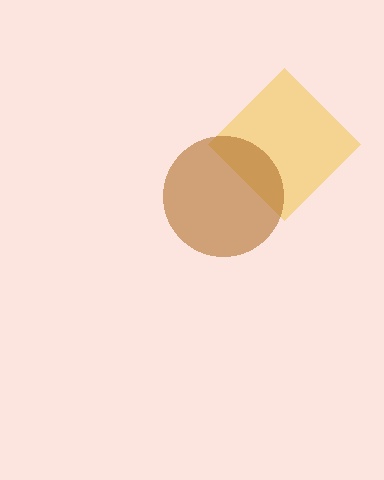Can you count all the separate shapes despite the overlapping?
Yes, there are 2 separate shapes.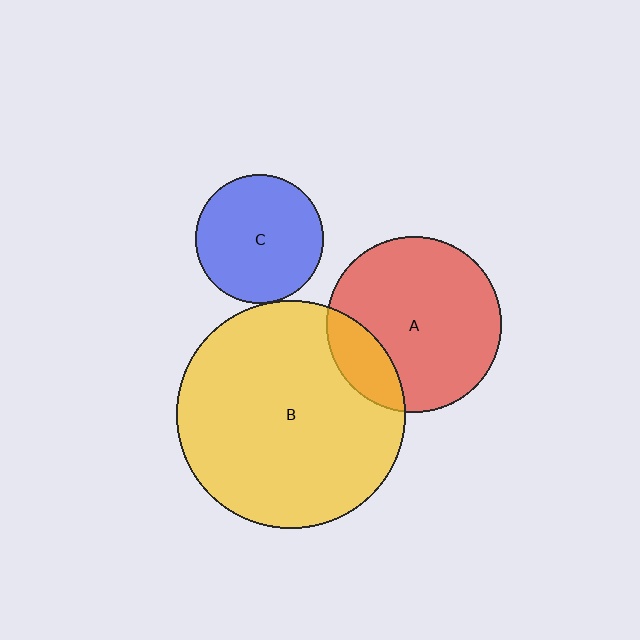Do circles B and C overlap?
Yes.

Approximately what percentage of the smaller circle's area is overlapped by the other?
Approximately 5%.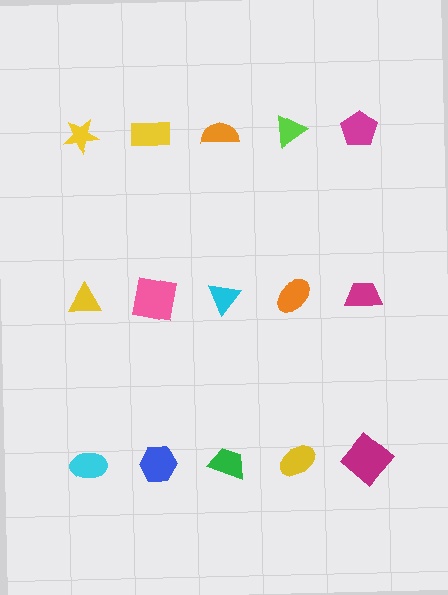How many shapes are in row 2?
5 shapes.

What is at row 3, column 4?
A yellow ellipse.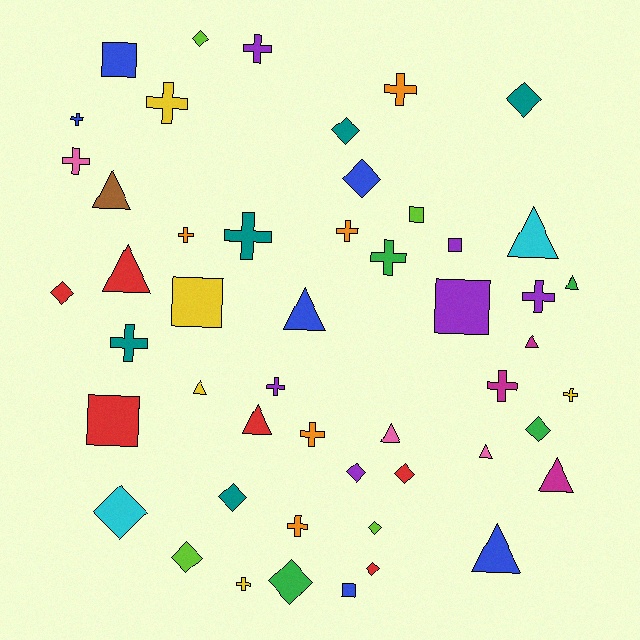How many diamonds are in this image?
There are 14 diamonds.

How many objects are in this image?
There are 50 objects.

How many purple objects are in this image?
There are 6 purple objects.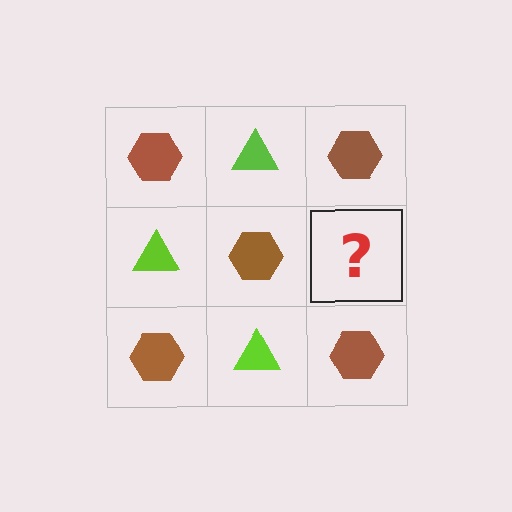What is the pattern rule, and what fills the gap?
The rule is that it alternates brown hexagon and lime triangle in a checkerboard pattern. The gap should be filled with a lime triangle.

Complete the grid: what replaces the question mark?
The question mark should be replaced with a lime triangle.